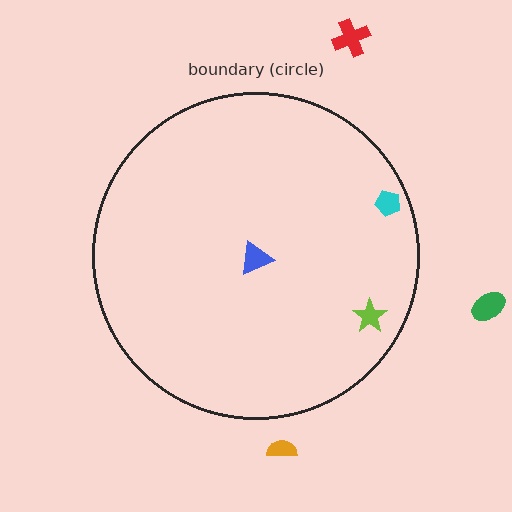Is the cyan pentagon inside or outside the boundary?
Inside.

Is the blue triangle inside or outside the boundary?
Inside.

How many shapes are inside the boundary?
3 inside, 3 outside.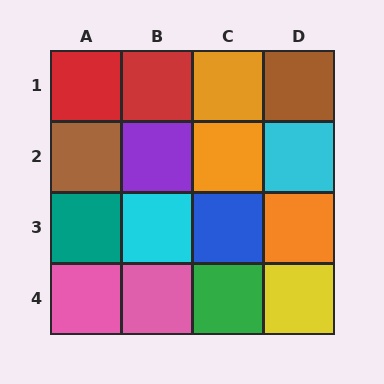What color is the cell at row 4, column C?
Green.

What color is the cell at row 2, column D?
Cyan.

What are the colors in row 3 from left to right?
Teal, cyan, blue, orange.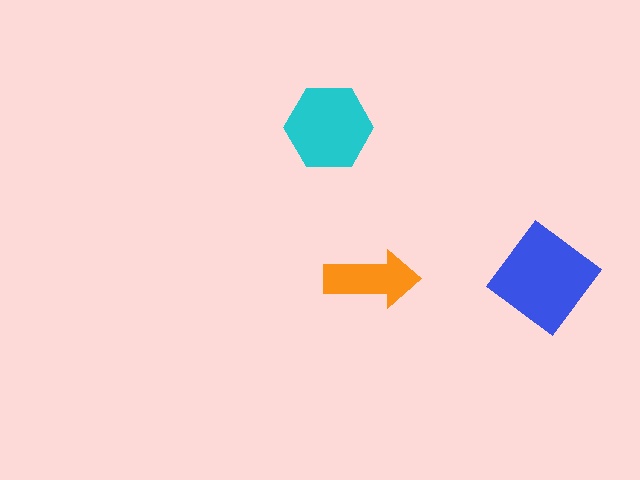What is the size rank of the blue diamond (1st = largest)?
1st.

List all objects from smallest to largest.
The orange arrow, the cyan hexagon, the blue diamond.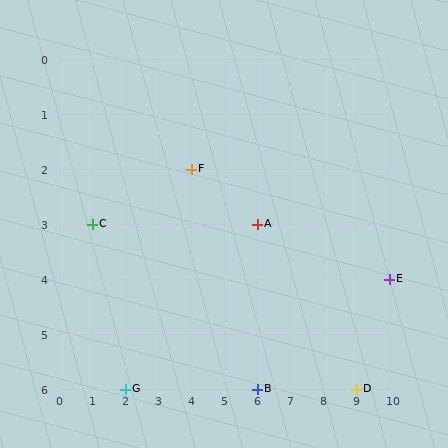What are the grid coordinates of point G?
Point G is at grid coordinates (2, 6).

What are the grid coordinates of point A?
Point A is at grid coordinates (6, 3).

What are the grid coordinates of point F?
Point F is at grid coordinates (4, 2).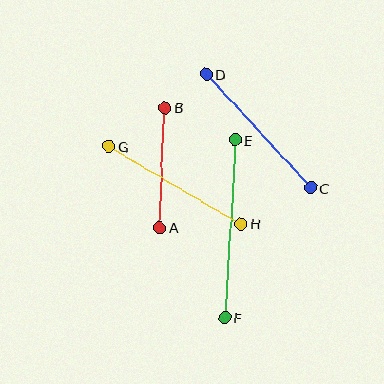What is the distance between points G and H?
The distance is approximately 153 pixels.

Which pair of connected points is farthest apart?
Points E and F are farthest apart.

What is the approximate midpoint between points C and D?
The midpoint is at approximately (259, 131) pixels.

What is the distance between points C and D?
The distance is approximately 155 pixels.